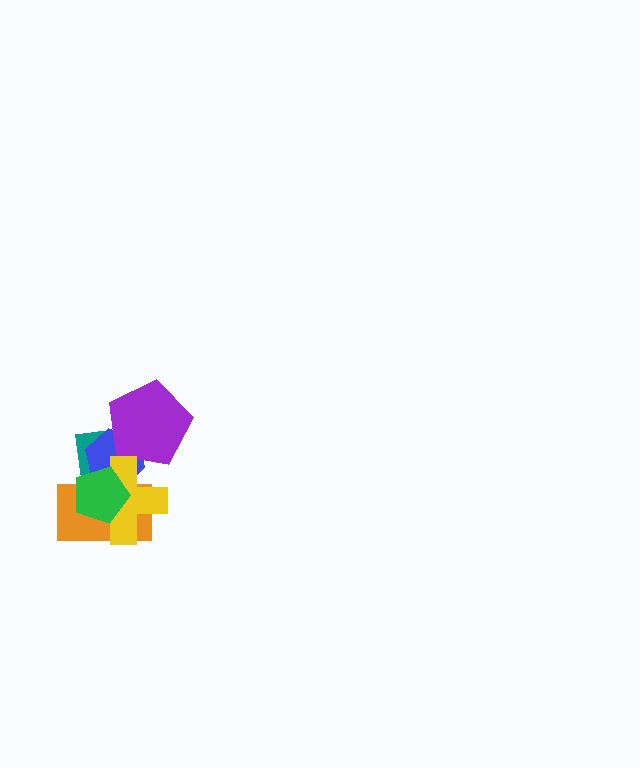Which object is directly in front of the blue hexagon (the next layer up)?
The orange rectangle is directly in front of the blue hexagon.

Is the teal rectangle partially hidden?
Yes, it is partially covered by another shape.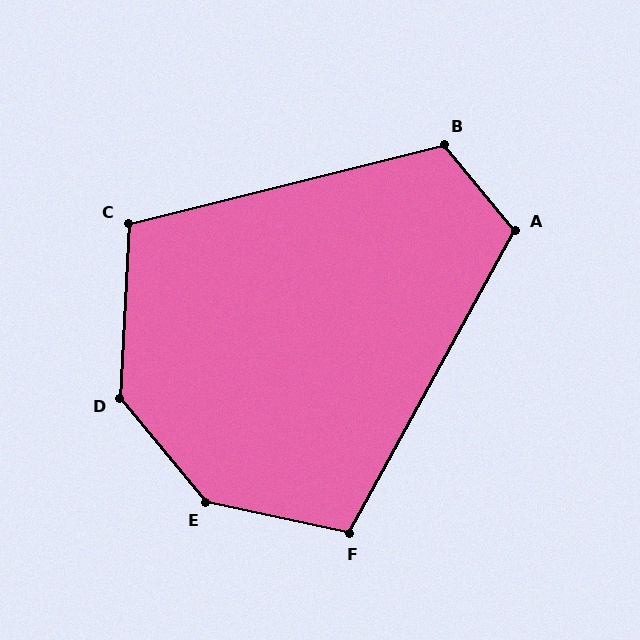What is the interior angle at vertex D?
Approximately 138 degrees (obtuse).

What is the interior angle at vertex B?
Approximately 116 degrees (obtuse).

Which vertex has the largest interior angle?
E, at approximately 142 degrees.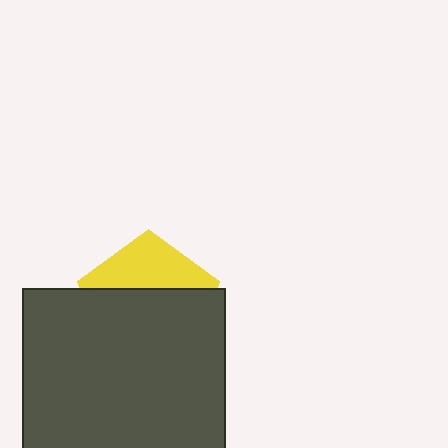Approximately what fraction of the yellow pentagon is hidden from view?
Roughly 66% of the yellow pentagon is hidden behind the dark gray square.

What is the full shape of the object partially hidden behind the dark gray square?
The partially hidden object is a yellow pentagon.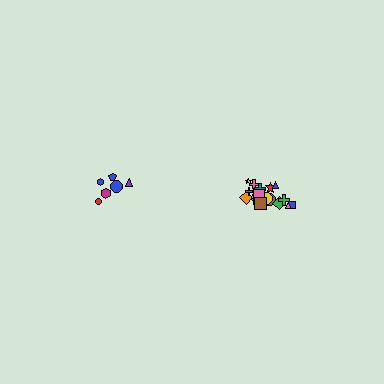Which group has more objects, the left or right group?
The right group.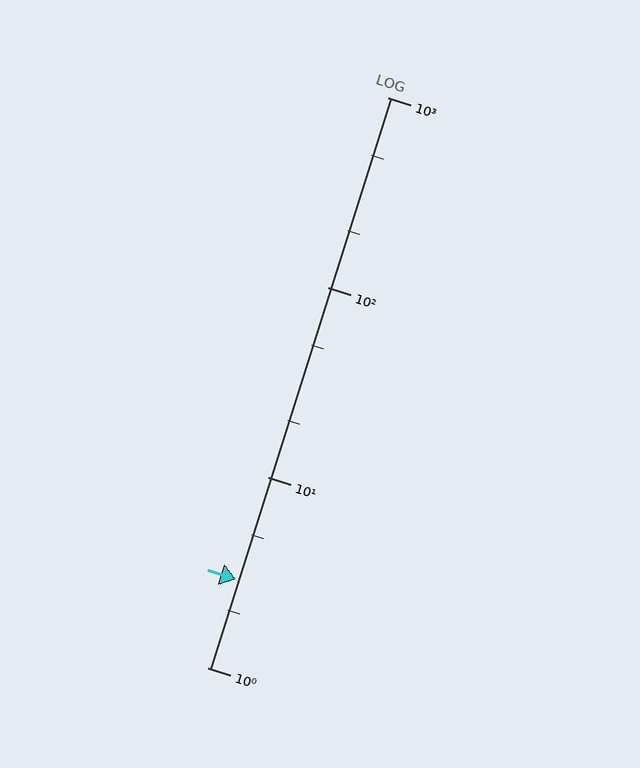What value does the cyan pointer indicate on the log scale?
The pointer indicates approximately 2.9.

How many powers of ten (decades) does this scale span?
The scale spans 3 decades, from 1 to 1000.